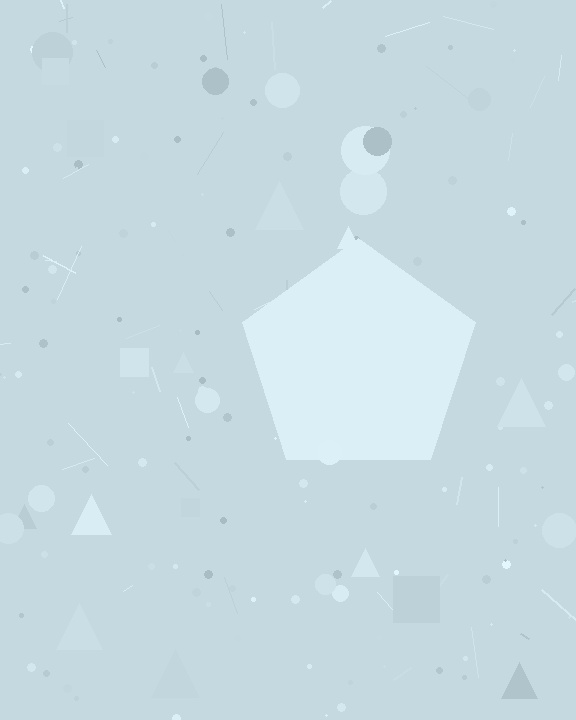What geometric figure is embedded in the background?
A pentagon is embedded in the background.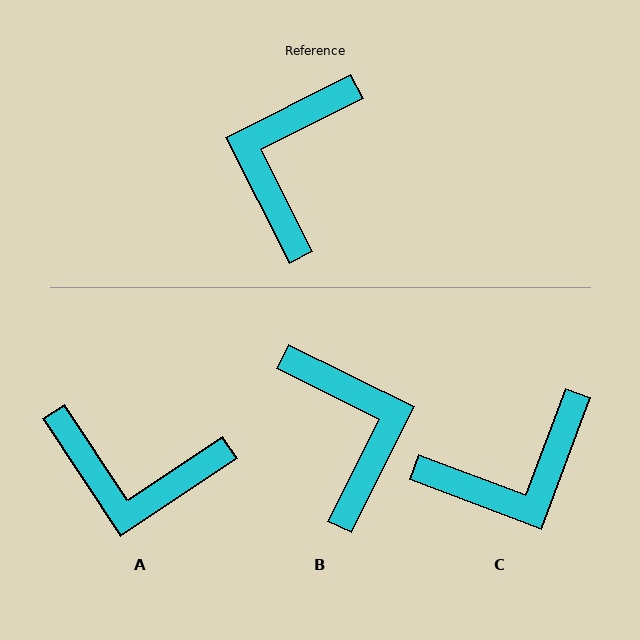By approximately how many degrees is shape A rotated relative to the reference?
Approximately 97 degrees counter-clockwise.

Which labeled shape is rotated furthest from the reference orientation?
B, about 143 degrees away.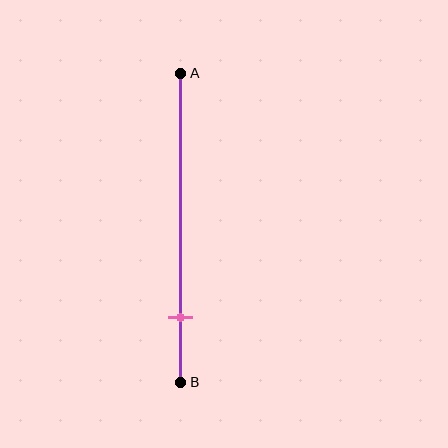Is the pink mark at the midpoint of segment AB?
No, the mark is at about 80% from A, not at the 50% midpoint.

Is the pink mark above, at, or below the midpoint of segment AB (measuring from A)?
The pink mark is below the midpoint of segment AB.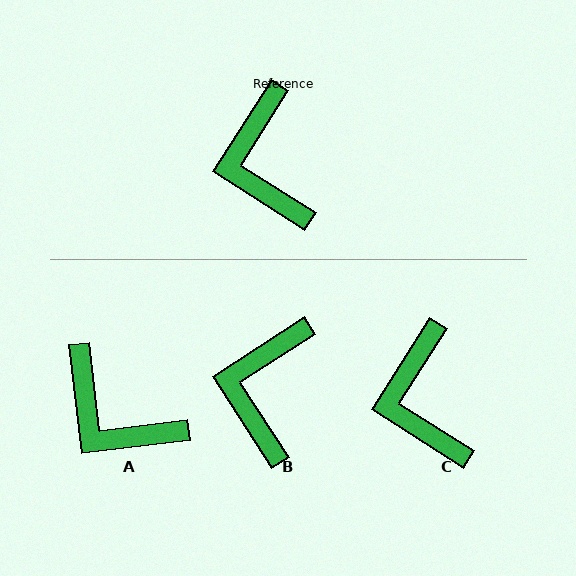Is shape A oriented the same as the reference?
No, it is off by about 39 degrees.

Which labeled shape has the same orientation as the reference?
C.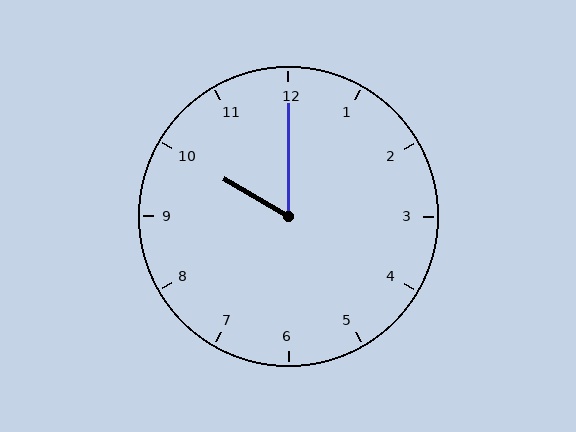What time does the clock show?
10:00.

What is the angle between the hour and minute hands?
Approximately 60 degrees.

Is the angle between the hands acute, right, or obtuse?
It is acute.